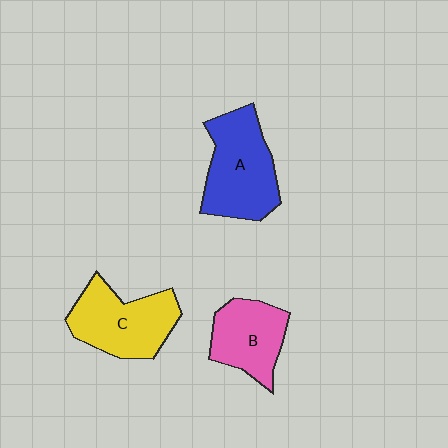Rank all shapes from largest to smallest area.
From largest to smallest: A (blue), C (yellow), B (pink).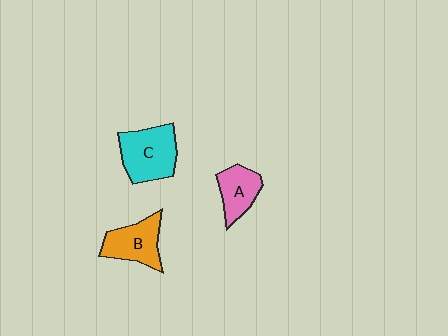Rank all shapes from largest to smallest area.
From largest to smallest: C (cyan), B (orange), A (pink).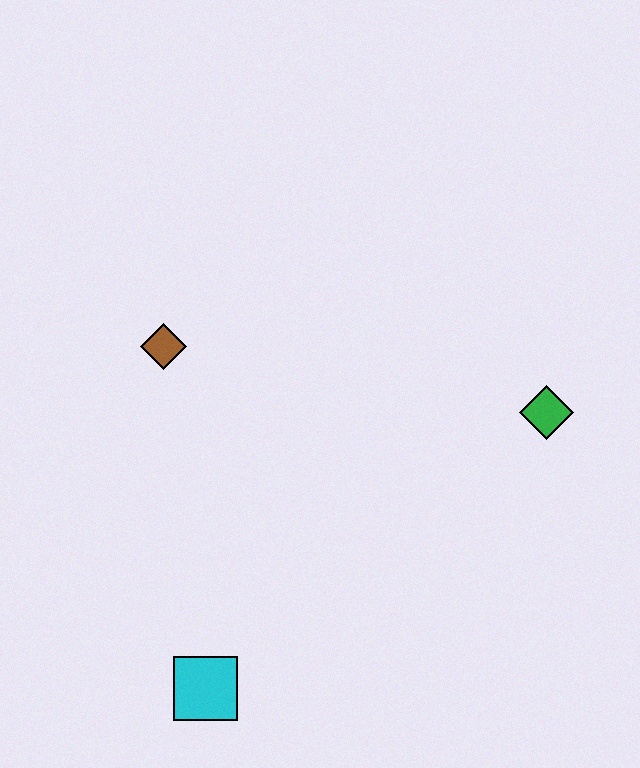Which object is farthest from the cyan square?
The green diamond is farthest from the cyan square.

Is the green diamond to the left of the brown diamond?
No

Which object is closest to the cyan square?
The brown diamond is closest to the cyan square.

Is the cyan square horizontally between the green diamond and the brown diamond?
Yes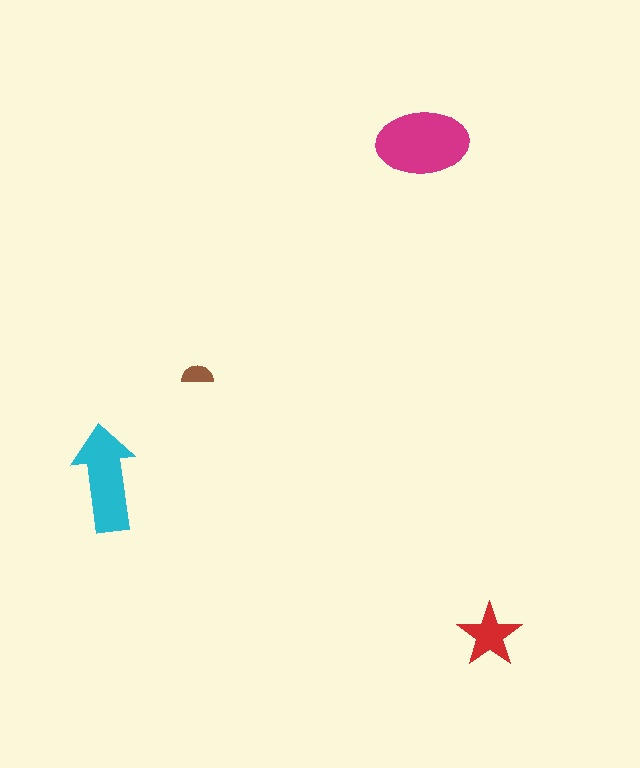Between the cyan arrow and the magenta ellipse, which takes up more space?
The magenta ellipse.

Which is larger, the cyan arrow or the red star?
The cyan arrow.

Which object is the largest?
The magenta ellipse.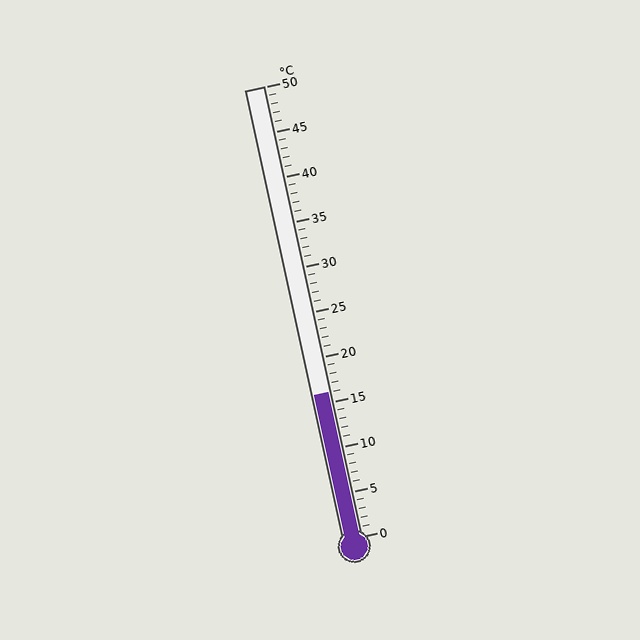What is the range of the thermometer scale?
The thermometer scale ranges from 0°C to 50°C.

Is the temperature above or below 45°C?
The temperature is below 45°C.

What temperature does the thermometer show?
The thermometer shows approximately 16°C.